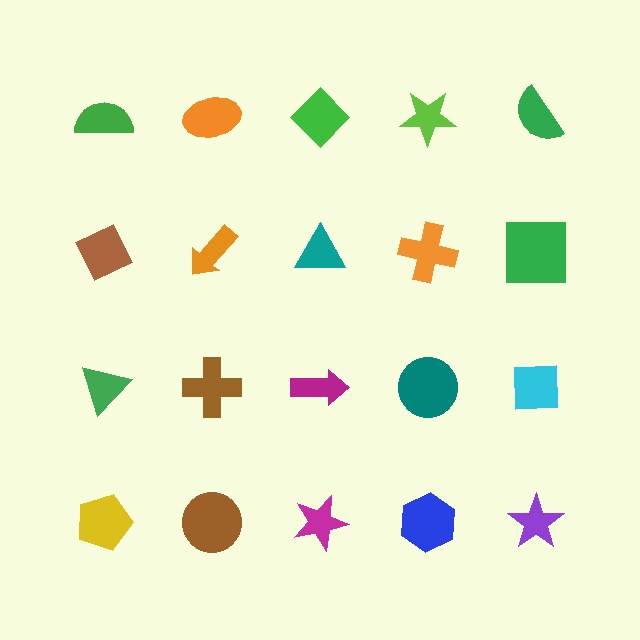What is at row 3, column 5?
A cyan square.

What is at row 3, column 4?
A teal circle.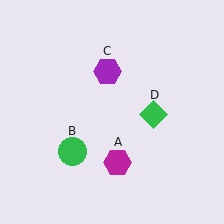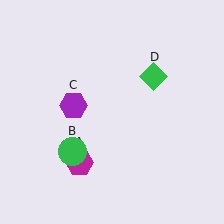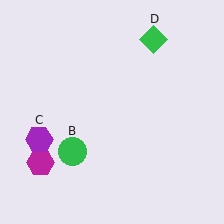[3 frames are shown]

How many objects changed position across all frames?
3 objects changed position: magenta hexagon (object A), purple hexagon (object C), green diamond (object D).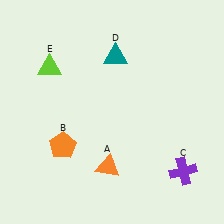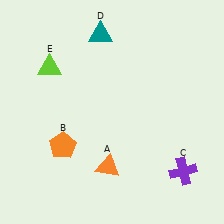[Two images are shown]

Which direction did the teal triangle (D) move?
The teal triangle (D) moved up.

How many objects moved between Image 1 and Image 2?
1 object moved between the two images.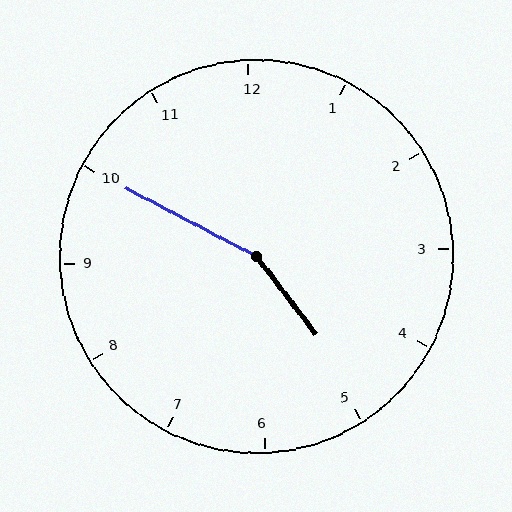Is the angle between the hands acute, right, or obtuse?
It is obtuse.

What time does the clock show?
4:50.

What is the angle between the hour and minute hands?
Approximately 155 degrees.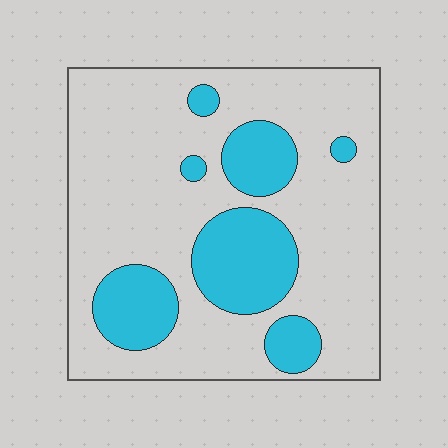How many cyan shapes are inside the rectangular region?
7.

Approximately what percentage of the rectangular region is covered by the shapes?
Approximately 25%.